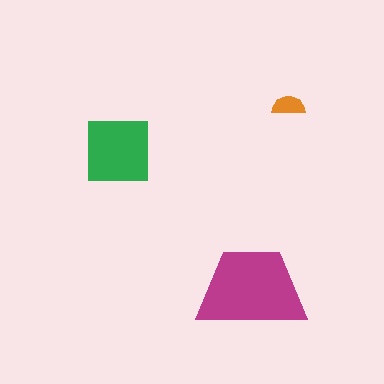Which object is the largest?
The magenta trapezoid.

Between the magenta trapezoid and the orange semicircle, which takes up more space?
The magenta trapezoid.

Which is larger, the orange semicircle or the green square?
The green square.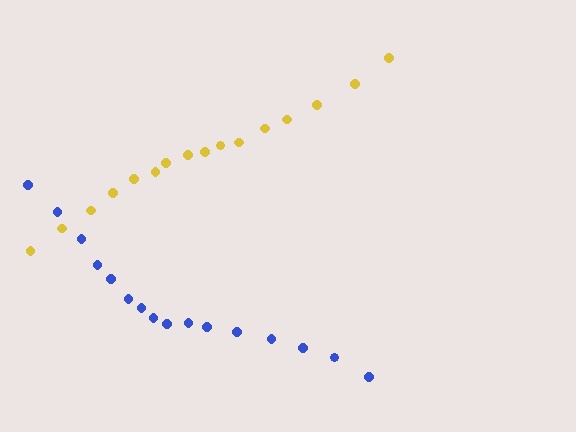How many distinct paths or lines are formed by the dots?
There are 2 distinct paths.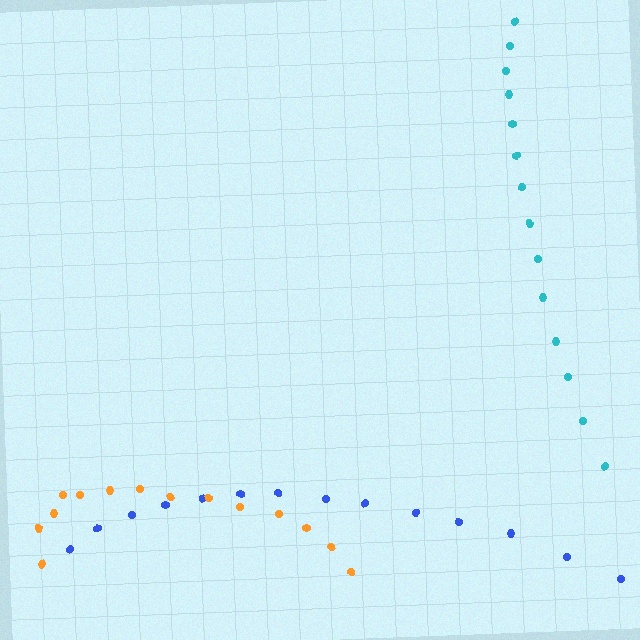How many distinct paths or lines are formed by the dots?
There are 3 distinct paths.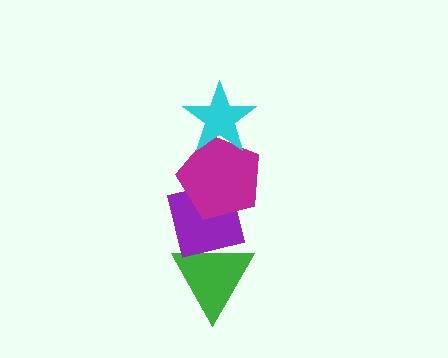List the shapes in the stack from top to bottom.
From top to bottom: the cyan star, the magenta pentagon, the purple square, the green triangle.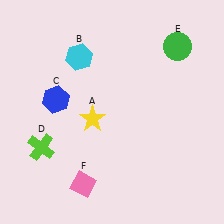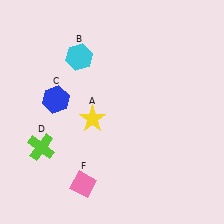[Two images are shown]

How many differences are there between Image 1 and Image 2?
There is 1 difference between the two images.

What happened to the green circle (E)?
The green circle (E) was removed in Image 2. It was in the top-right area of Image 1.